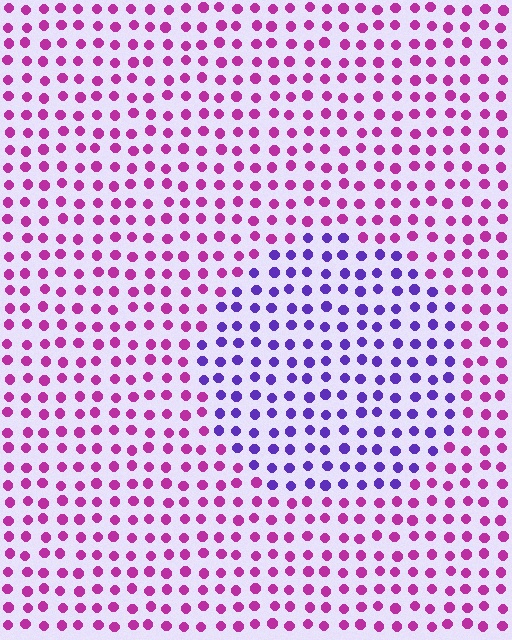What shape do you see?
I see a circle.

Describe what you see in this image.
The image is filled with small magenta elements in a uniform arrangement. A circle-shaped region is visible where the elements are tinted to a slightly different hue, forming a subtle color boundary.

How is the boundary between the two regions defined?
The boundary is defined purely by a slight shift in hue (about 51 degrees). Spacing, size, and orientation are identical on both sides.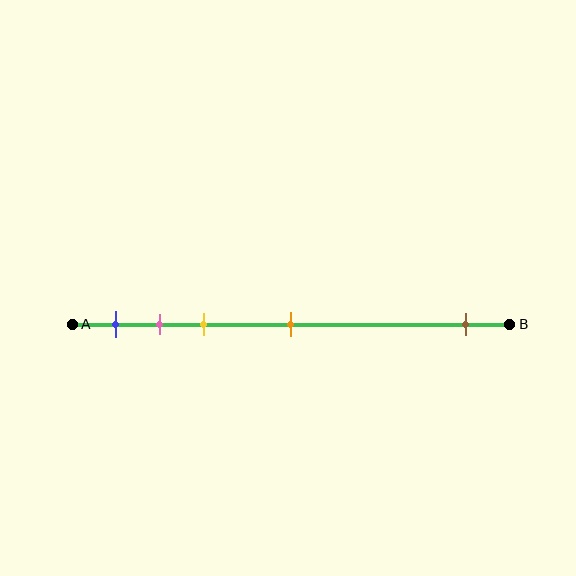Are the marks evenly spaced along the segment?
No, the marks are not evenly spaced.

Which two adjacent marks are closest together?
The pink and yellow marks are the closest adjacent pair.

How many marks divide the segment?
There are 5 marks dividing the segment.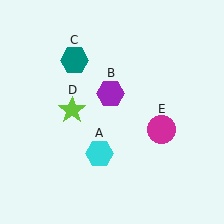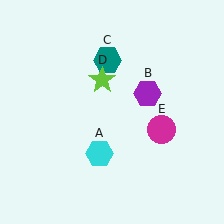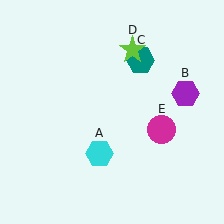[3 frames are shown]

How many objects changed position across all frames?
3 objects changed position: purple hexagon (object B), teal hexagon (object C), lime star (object D).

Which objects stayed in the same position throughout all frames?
Cyan hexagon (object A) and magenta circle (object E) remained stationary.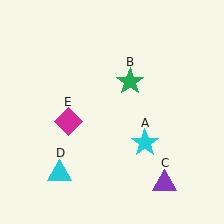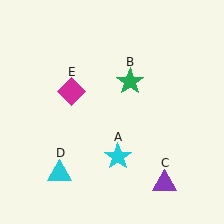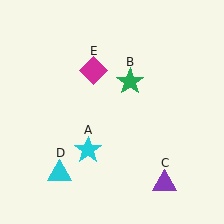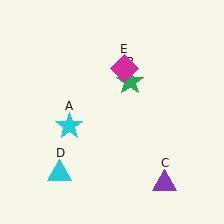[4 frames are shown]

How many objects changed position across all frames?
2 objects changed position: cyan star (object A), magenta diamond (object E).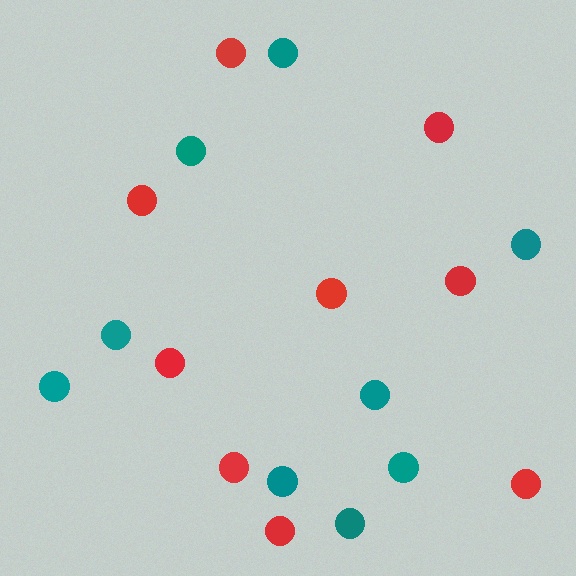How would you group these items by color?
There are 2 groups: one group of red circles (9) and one group of teal circles (9).